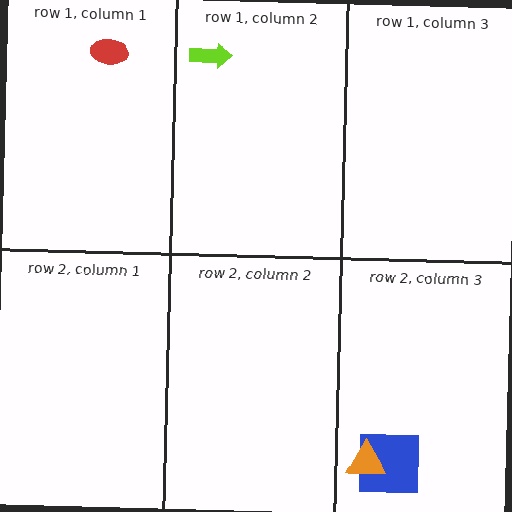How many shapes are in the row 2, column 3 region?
2.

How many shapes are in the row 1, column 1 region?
1.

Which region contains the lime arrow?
The row 1, column 2 region.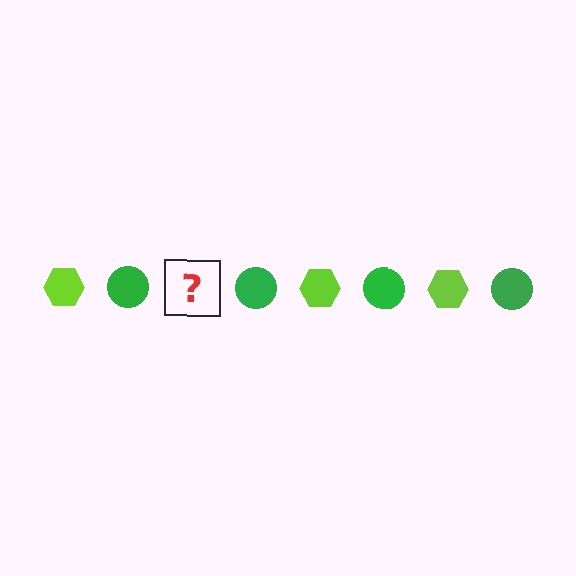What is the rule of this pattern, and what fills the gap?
The rule is that the pattern alternates between lime hexagon and green circle. The gap should be filled with a lime hexagon.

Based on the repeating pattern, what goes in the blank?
The blank should be a lime hexagon.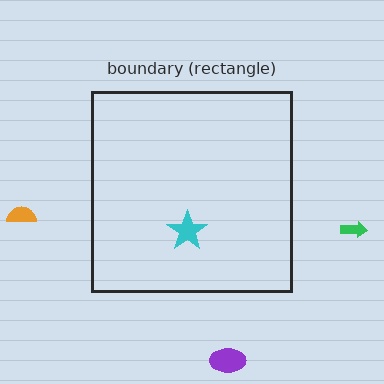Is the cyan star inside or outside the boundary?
Inside.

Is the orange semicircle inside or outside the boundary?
Outside.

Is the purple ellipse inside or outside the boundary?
Outside.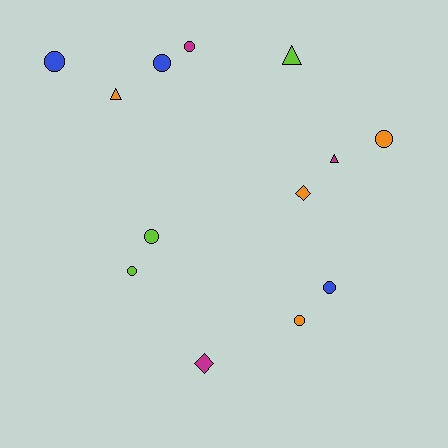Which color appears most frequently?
Orange, with 4 objects.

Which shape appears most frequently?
Circle, with 8 objects.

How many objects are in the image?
There are 13 objects.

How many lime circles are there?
There are 2 lime circles.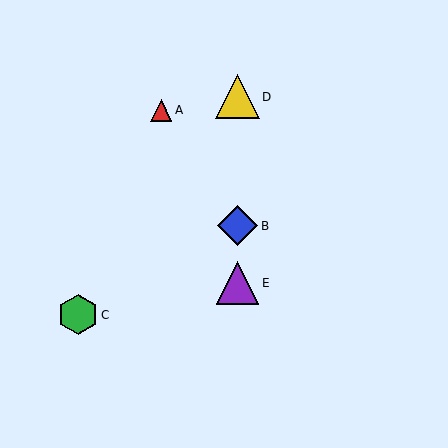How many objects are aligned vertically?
3 objects (B, D, E) are aligned vertically.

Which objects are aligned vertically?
Objects B, D, E are aligned vertically.